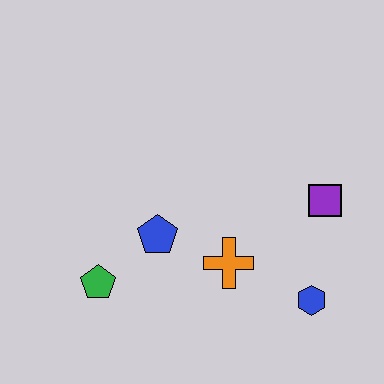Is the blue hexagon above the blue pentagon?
No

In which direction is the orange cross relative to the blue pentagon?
The orange cross is to the right of the blue pentagon.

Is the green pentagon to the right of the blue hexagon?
No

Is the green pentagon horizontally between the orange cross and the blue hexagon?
No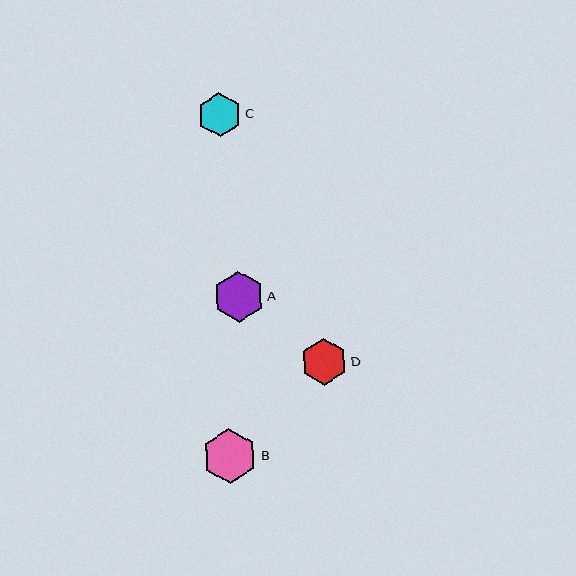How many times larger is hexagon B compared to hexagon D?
Hexagon B is approximately 1.2 times the size of hexagon D.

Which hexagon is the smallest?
Hexagon C is the smallest with a size of approximately 44 pixels.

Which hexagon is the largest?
Hexagon B is the largest with a size of approximately 55 pixels.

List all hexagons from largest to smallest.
From largest to smallest: B, A, D, C.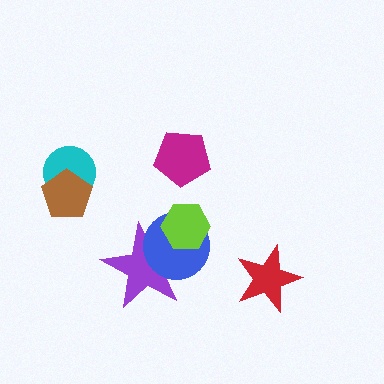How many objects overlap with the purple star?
2 objects overlap with the purple star.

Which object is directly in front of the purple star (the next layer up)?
The blue circle is directly in front of the purple star.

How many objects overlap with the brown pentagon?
1 object overlaps with the brown pentagon.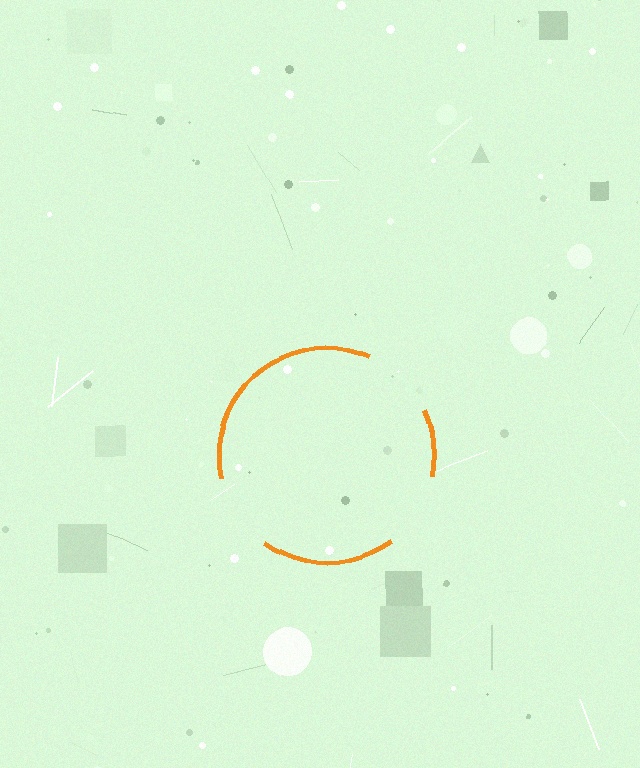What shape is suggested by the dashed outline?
The dashed outline suggests a circle.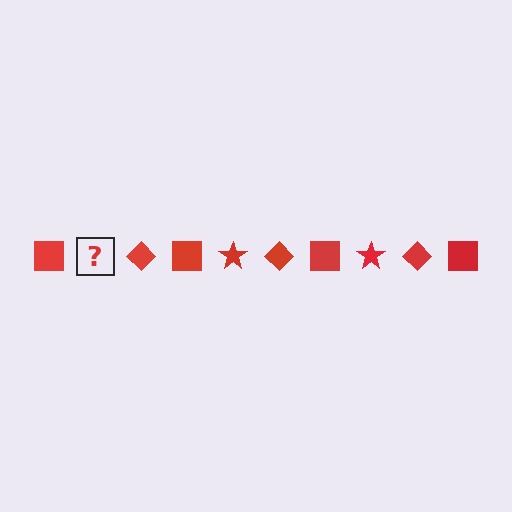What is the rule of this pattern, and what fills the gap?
The rule is that the pattern cycles through square, star, diamond shapes in red. The gap should be filled with a red star.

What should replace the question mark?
The question mark should be replaced with a red star.